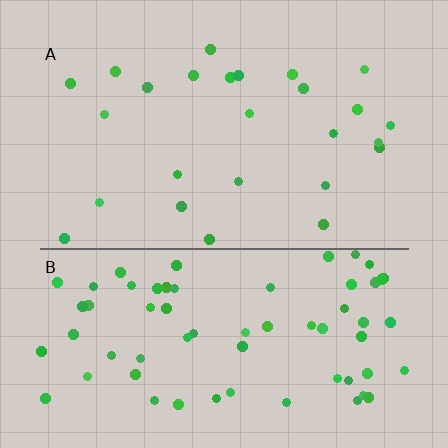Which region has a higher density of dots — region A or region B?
B (the bottom).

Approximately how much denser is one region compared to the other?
Approximately 2.6× — region B over region A.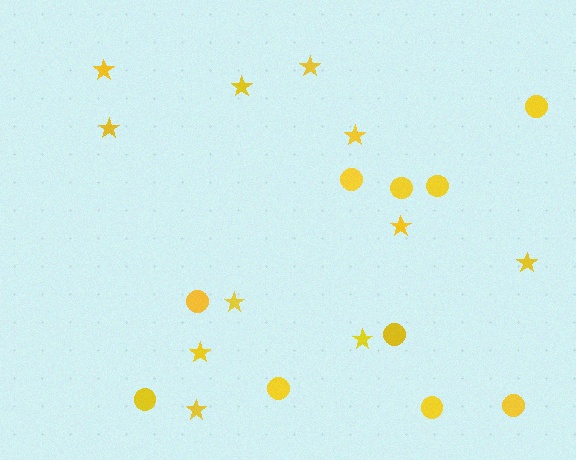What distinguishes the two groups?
There are 2 groups: one group of stars (11) and one group of circles (10).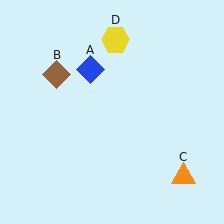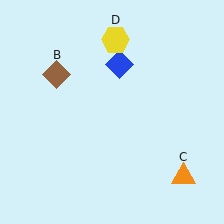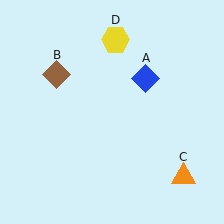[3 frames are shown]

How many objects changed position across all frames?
1 object changed position: blue diamond (object A).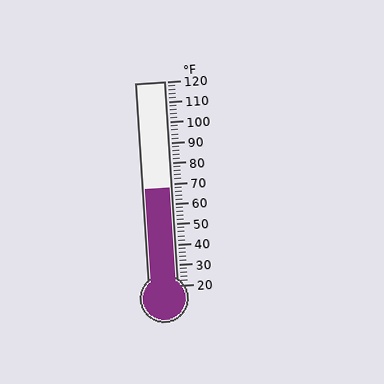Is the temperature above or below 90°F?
The temperature is below 90°F.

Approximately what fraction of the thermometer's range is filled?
The thermometer is filled to approximately 50% of its range.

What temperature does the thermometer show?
The thermometer shows approximately 68°F.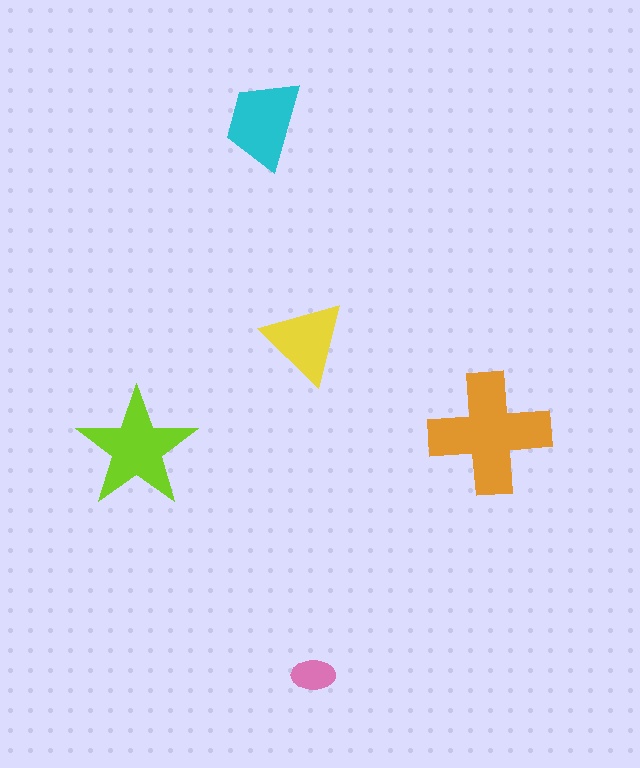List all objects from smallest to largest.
The pink ellipse, the yellow triangle, the cyan trapezoid, the lime star, the orange cross.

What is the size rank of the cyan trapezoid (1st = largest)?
3rd.